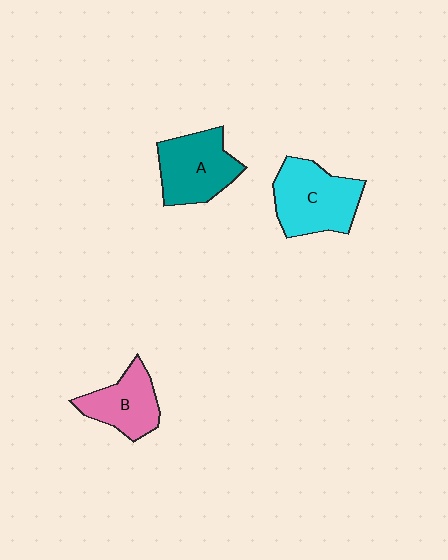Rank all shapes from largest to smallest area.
From largest to smallest: C (cyan), A (teal), B (pink).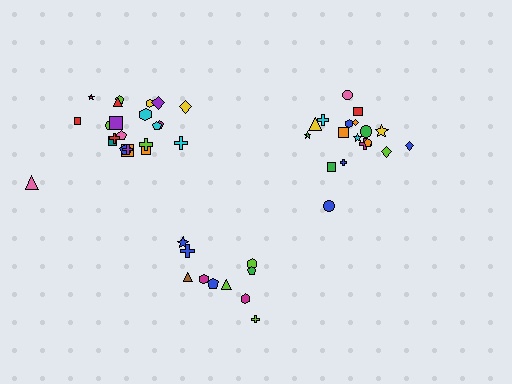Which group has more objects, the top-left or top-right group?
The top-left group.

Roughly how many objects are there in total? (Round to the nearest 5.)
Roughly 50 objects in total.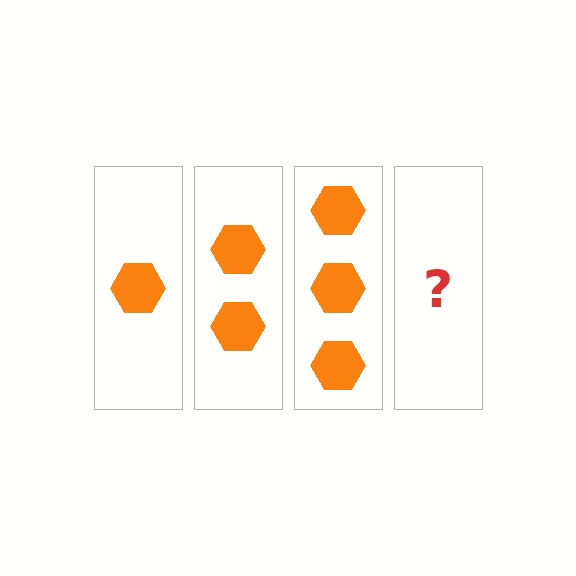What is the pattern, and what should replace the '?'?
The pattern is that each step adds one more hexagon. The '?' should be 4 hexagons.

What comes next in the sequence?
The next element should be 4 hexagons.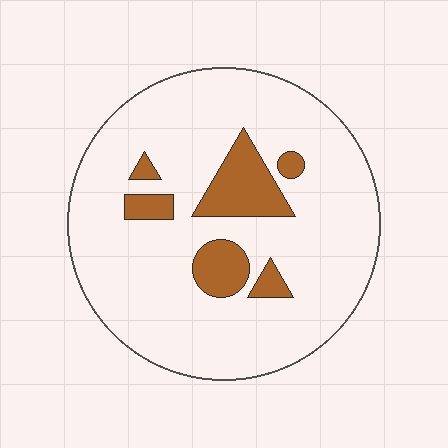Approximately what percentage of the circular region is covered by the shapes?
Approximately 15%.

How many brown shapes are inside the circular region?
6.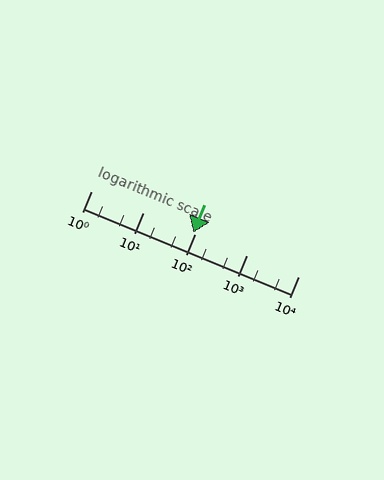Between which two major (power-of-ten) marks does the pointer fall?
The pointer is between 10 and 100.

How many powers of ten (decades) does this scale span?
The scale spans 4 decades, from 1 to 10000.